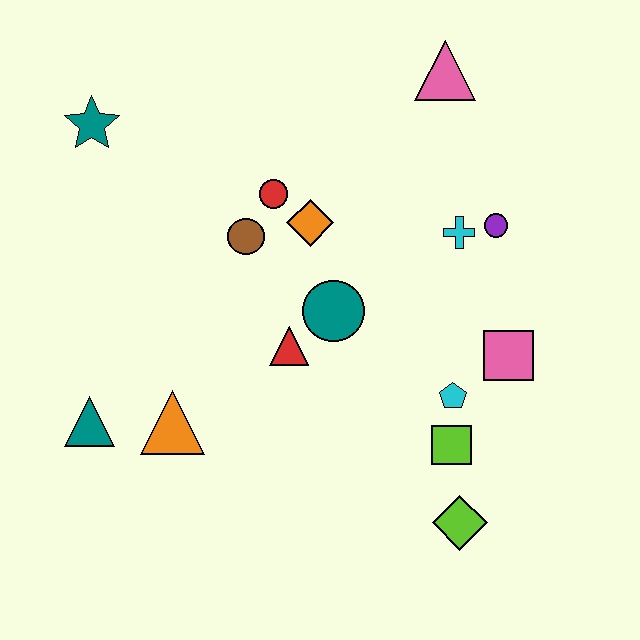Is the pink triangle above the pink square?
Yes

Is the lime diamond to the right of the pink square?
No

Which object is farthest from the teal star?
The lime diamond is farthest from the teal star.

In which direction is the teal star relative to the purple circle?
The teal star is to the left of the purple circle.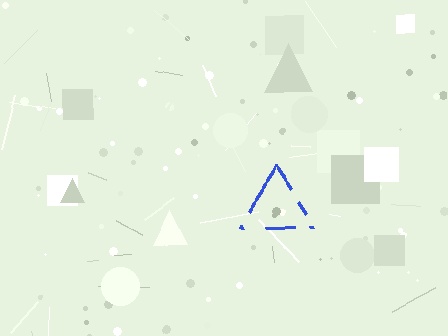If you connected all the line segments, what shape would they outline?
They would outline a triangle.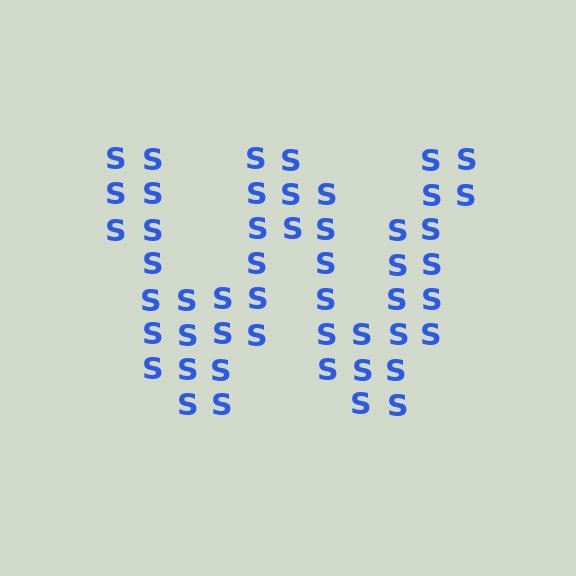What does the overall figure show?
The overall figure shows the letter W.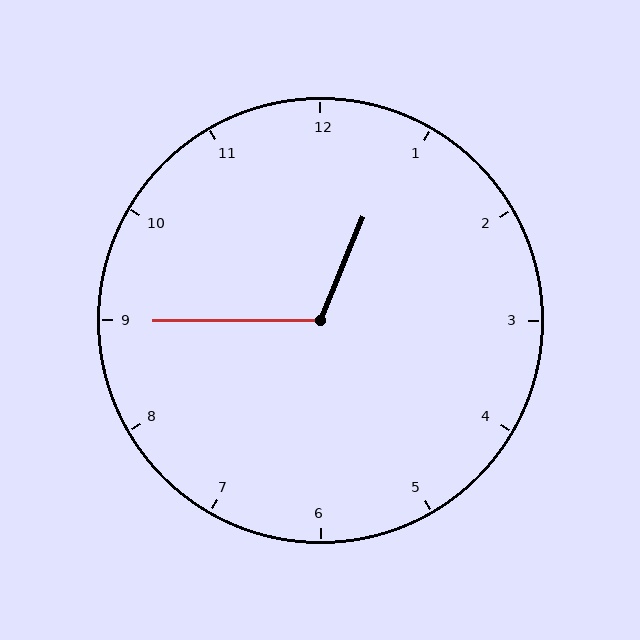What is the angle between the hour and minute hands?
Approximately 112 degrees.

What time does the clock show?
12:45.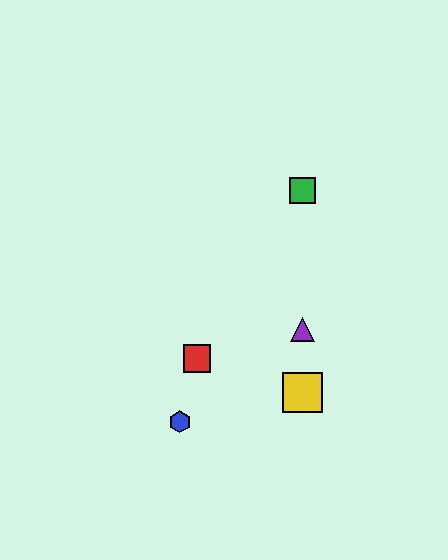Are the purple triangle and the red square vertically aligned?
No, the purple triangle is at x≈302 and the red square is at x≈197.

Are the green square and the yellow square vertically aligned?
Yes, both are at x≈302.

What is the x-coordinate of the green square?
The green square is at x≈302.